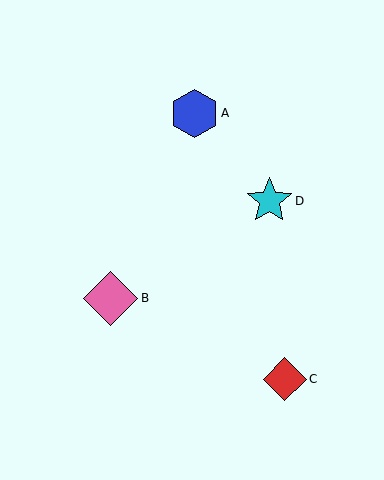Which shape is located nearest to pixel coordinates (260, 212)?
The cyan star (labeled D) at (269, 201) is nearest to that location.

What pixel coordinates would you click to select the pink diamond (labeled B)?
Click at (111, 298) to select the pink diamond B.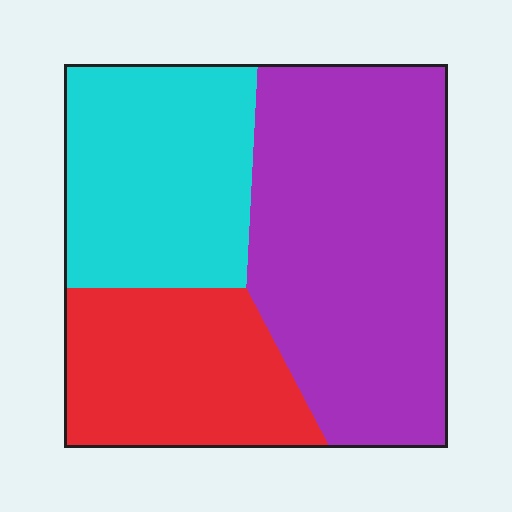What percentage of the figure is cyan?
Cyan takes up between a sixth and a third of the figure.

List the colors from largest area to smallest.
From largest to smallest: purple, cyan, red.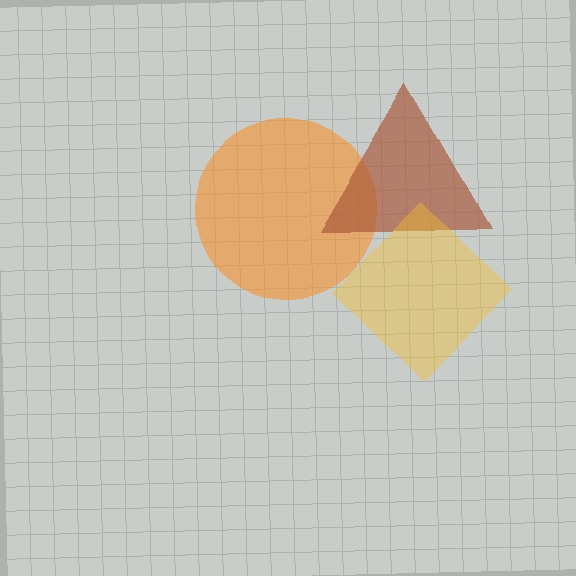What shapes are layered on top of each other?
The layered shapes are: an orange circle, a brown triangle, a yellow diamond.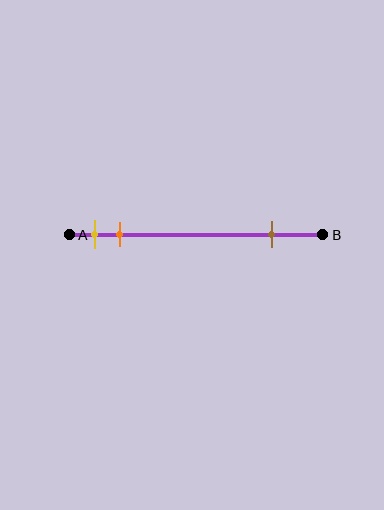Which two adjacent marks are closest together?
The yellow and orange marks are the closest adjacent pair.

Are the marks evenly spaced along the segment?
No, the marks are not evenly spaced.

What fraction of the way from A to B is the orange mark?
The orange mark is approximately 20% (0.2) of the way from A to B.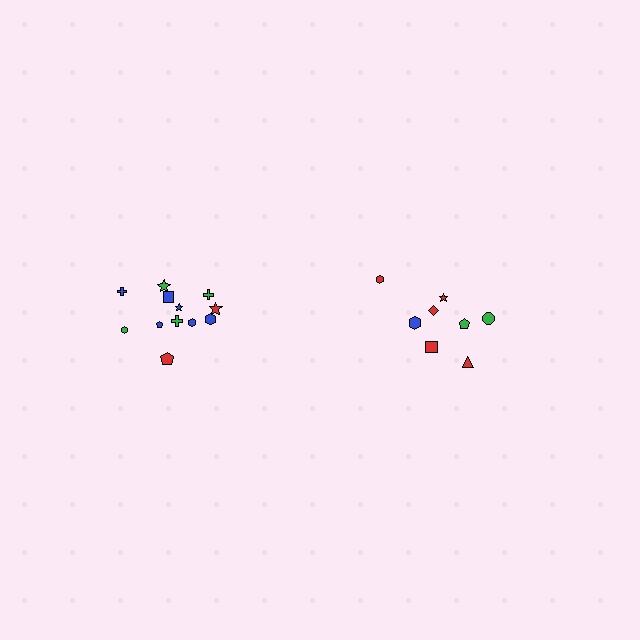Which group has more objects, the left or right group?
The left group.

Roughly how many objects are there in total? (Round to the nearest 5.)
Roughly 20 objects in total.